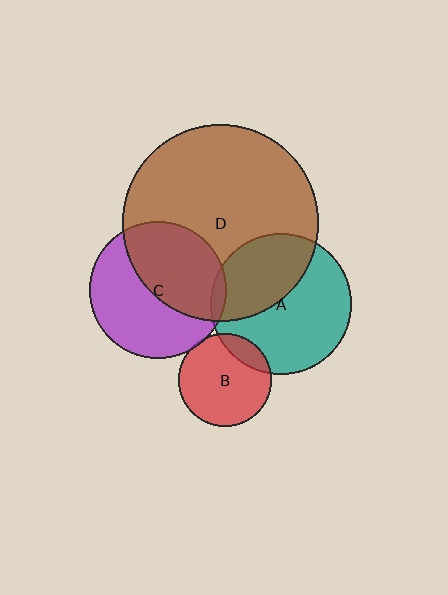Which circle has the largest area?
Circle D (brown).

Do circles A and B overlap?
Yes.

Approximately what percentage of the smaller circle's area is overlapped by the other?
Approximately 15%.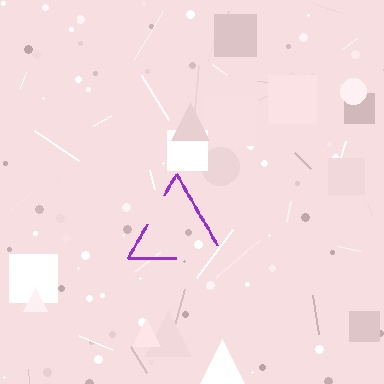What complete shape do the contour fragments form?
The contour fragments form a triangle.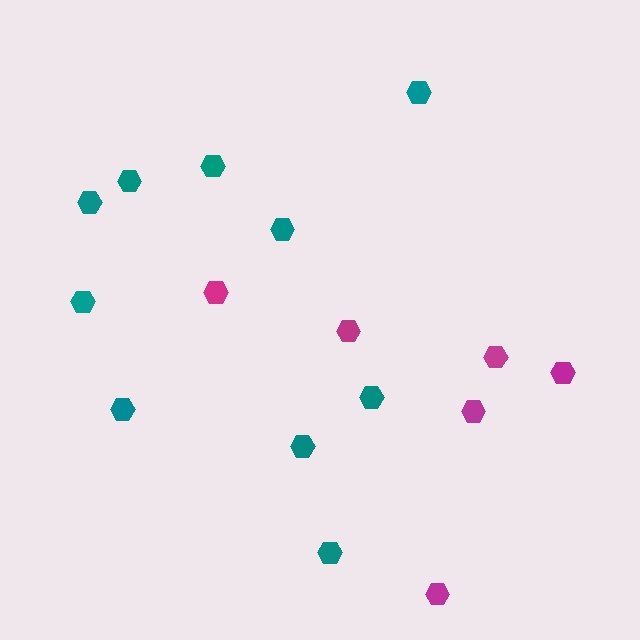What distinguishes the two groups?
There are 2 groups: one group of magenta hexagons (6) and one group of teal hexagons (10).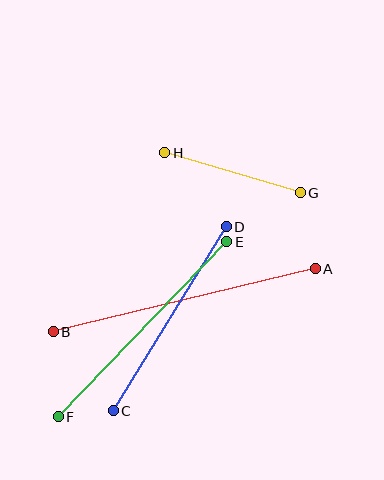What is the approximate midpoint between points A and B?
The midpoint is at approximately (184, 300) pixels.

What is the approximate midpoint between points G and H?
The midpoint is at approximately (233, 173) pixels.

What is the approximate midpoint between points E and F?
The midpoint is at approximately (142, 329) pixels.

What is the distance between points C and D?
The distance is approximately 216 pixels.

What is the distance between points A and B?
The distance is approximately 270 pixels.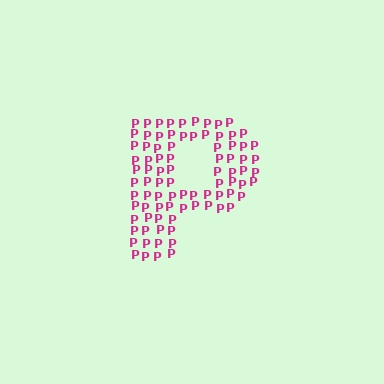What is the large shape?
The large shape is the letter P.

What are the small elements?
The small elements are letter P's.